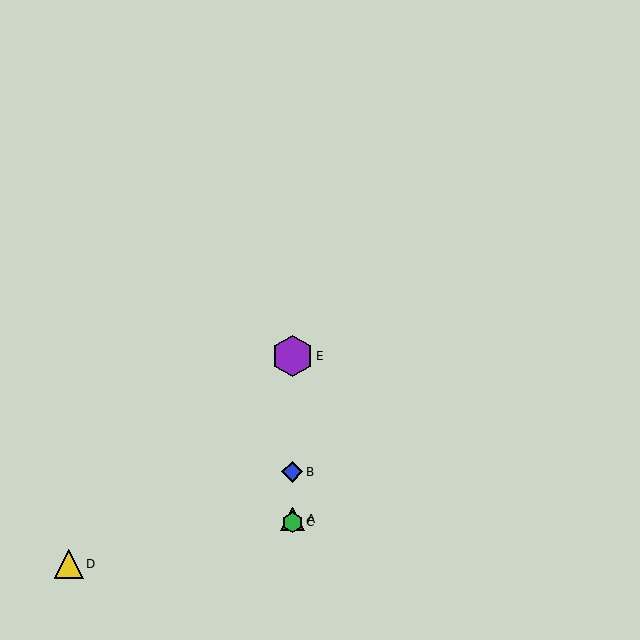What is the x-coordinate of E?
Object E is at x≈292.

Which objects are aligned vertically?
Objects A, B, C, E are aligned vertically.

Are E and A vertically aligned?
Yes, both are at x≈292.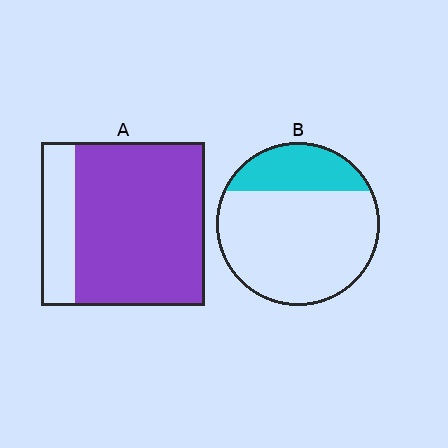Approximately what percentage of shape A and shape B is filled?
A is approximately 80% and B is approximately 25%.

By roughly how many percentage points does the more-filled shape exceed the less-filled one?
By roughly 55 percentage points (A over B).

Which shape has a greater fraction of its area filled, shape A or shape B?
Shape A.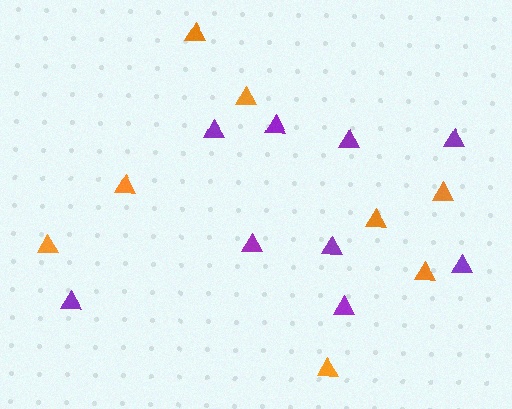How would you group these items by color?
There are 2 groups: one group of orange triangles (8) and one group of purple triangles (9).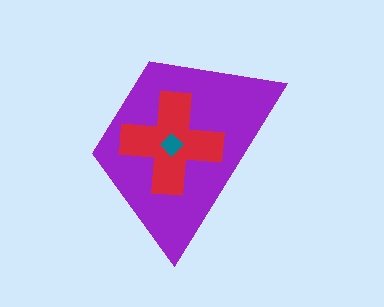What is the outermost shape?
The purple trapezoid.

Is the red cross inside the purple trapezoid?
Yes.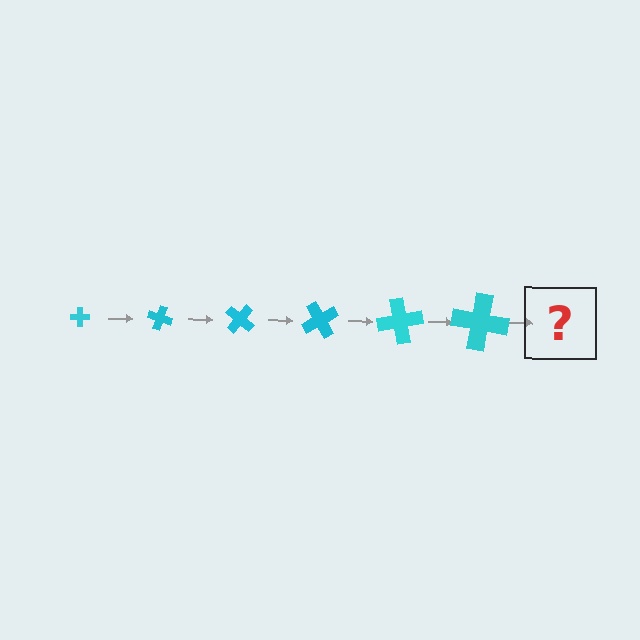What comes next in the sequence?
The next element should be a cross, larger than the previous one and rotated 120 degrees from the start.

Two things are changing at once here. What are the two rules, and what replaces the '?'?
The two rules are that the cross grows larger each step and it rotates 20 degrees each step. The '?' should be a cross, larger than the previous one and rotated 120 degrees from the start.